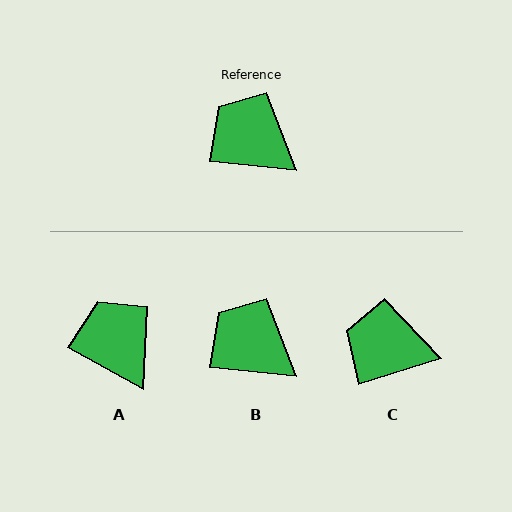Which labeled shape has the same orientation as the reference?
B.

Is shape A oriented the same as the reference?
No, it is off by about 23 degrees.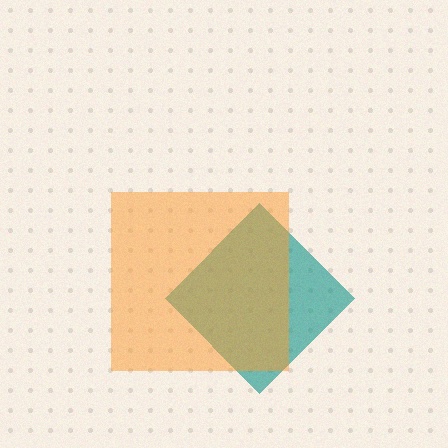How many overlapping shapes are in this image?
There are 2 overlapping shapes in the image.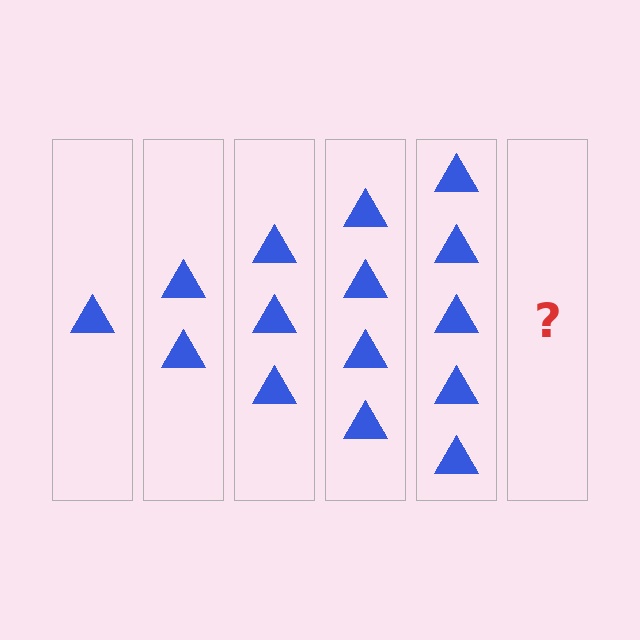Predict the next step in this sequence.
The next step is 6 triangles.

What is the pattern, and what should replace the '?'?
The pattern is that each step adds one more triangle. The '?' should be 6 triangles.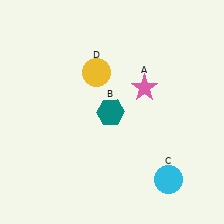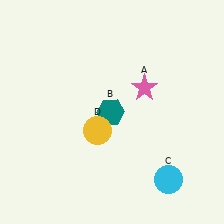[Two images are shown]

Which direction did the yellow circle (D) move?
The yellow circle (D) moved down.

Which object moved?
The yellow circle (D) moved down.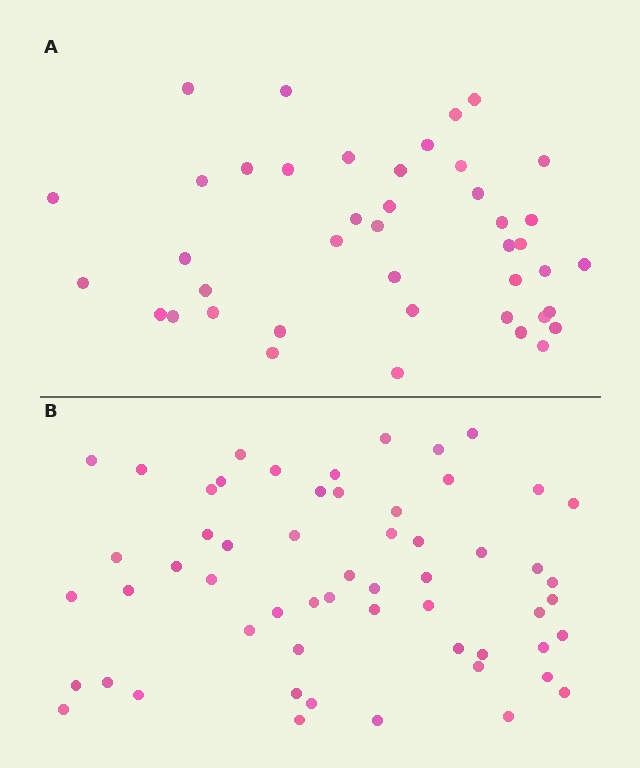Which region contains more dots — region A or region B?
Region B (the bottom region) has more dots.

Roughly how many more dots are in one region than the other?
Region B has approximately 15 more dots than region A.